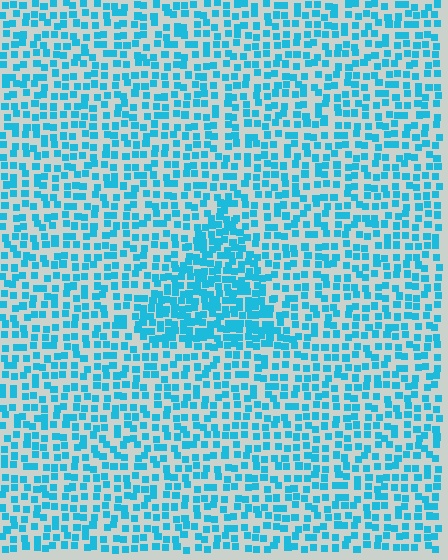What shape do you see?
I see a triangle.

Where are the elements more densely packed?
The elements are more densely packed inside the triangle boundary.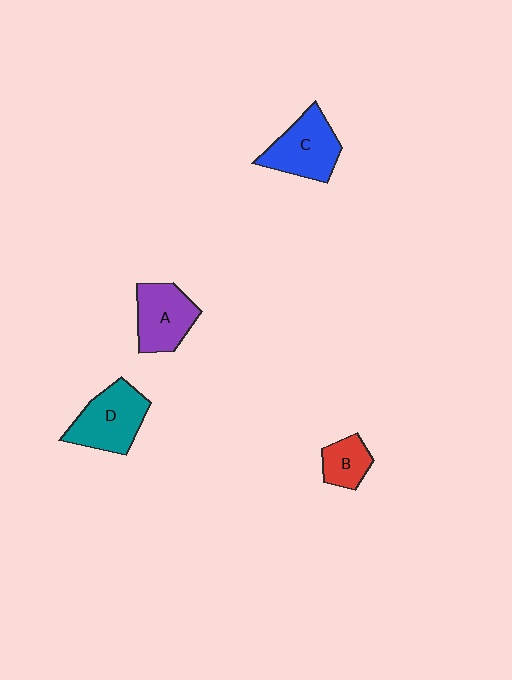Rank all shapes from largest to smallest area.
From largest to smallest: D (teal), C (blue), A (purple), B (red).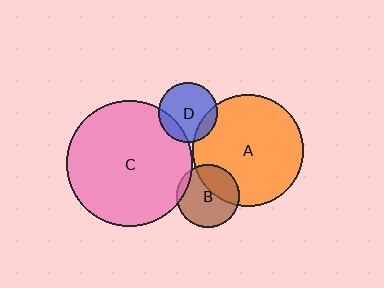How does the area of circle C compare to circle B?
Approximately 4.0 times.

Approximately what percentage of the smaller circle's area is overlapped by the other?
Approximately 15%.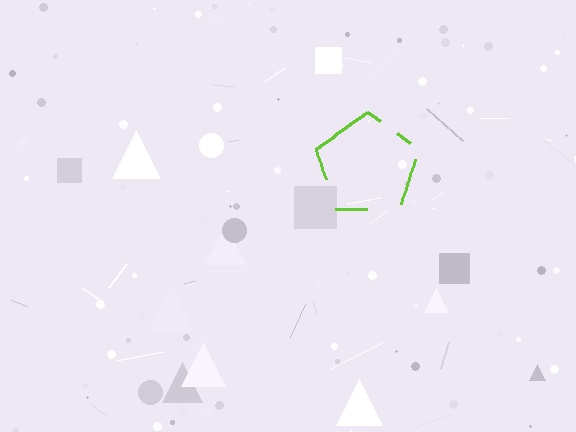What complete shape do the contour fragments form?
The contour fragments form a pentagon.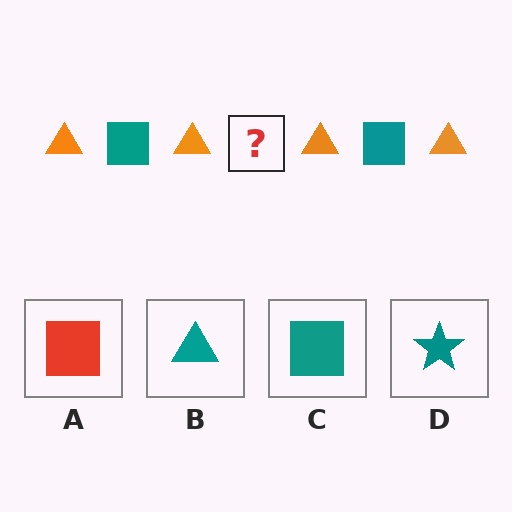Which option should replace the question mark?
Option C.